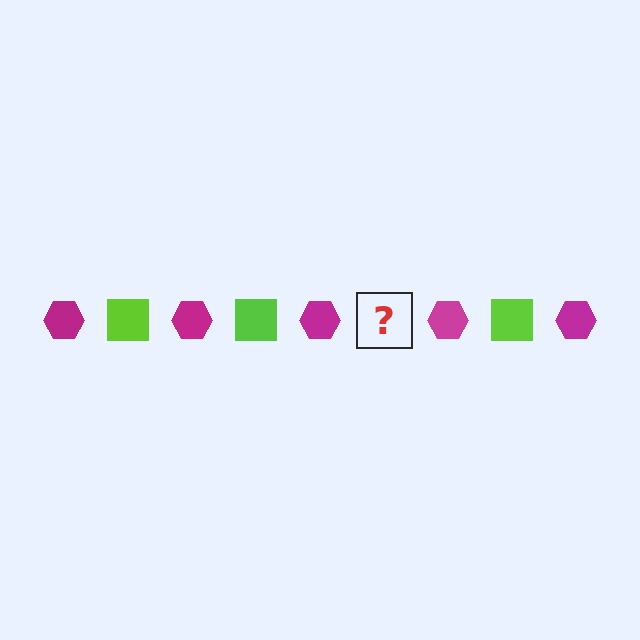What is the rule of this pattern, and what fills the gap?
The rule is that the pattern alternates between magenta hexagon and lime square. The gap should be filled with a lime square.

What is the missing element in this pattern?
The missing element is a lime square.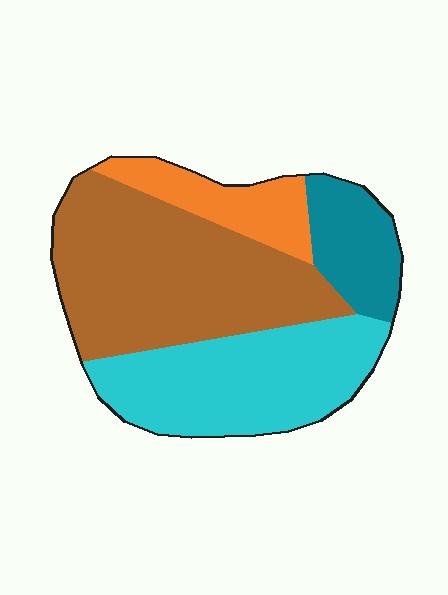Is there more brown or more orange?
Brown.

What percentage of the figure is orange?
Orange covers 12% of the figure.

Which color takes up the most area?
Brown, at roughly 45%.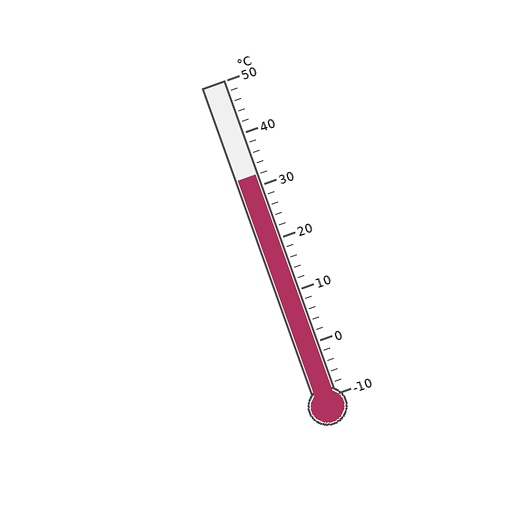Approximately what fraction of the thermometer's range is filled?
The thermometer is filled to approximately 70% of its range.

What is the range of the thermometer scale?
The thermometer scale ranges from -10°C to 50°C.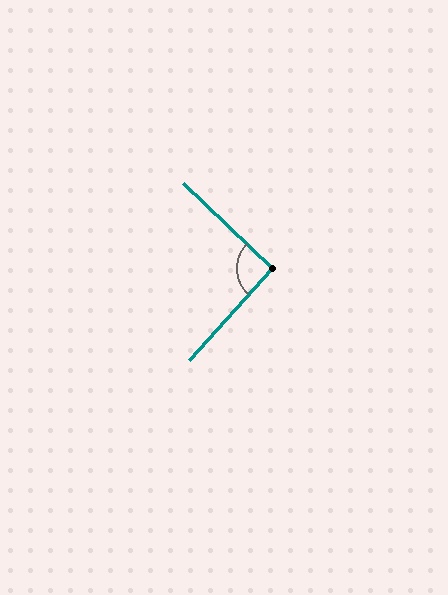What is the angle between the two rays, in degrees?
Approximately 91 degrees.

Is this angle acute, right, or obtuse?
It is approximately a right angle.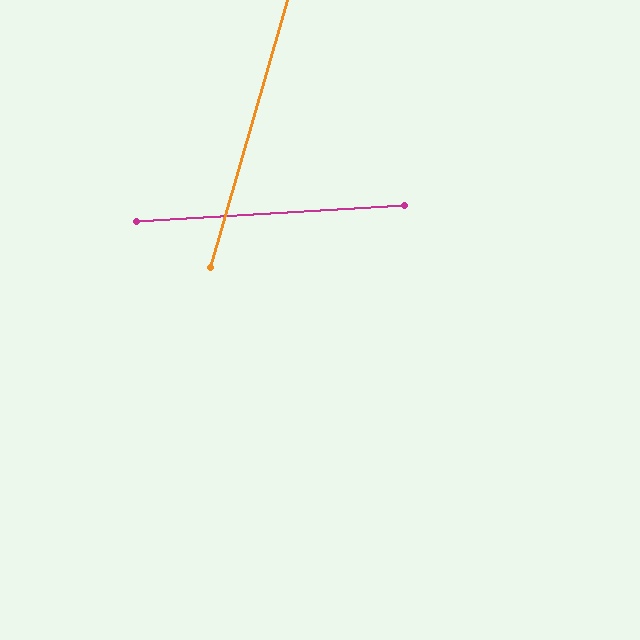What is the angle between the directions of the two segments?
Approximately 70 degrees.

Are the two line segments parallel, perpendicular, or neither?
Neither parallel nor perpendicular — they differ by about 70°.